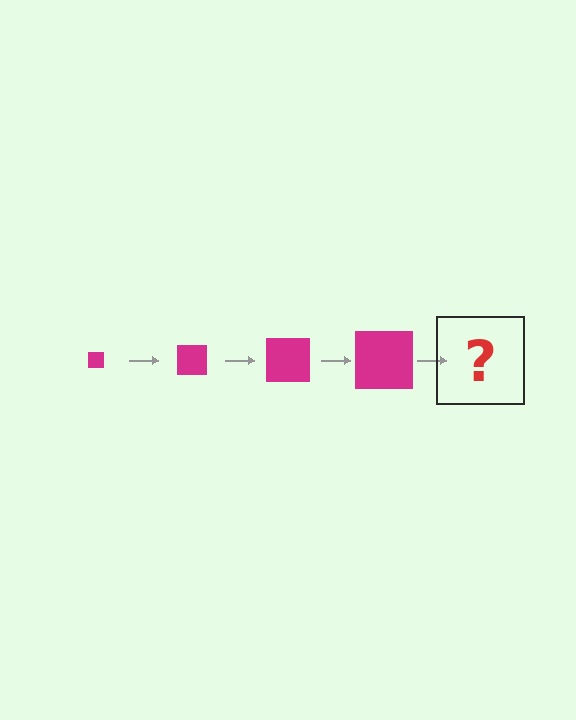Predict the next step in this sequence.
The next step is a magenta square, larger than the previous one.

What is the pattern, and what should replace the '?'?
The pattern is that the square gets progressively larger each step. The '?' should be a magenta square, larger than the previous one.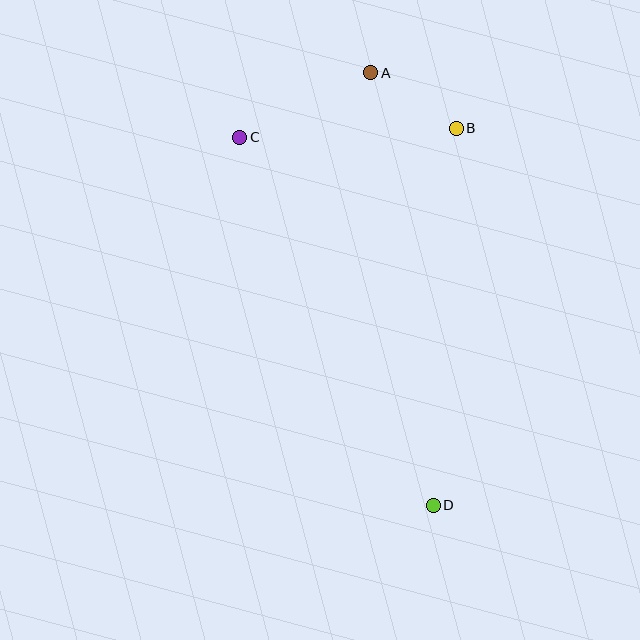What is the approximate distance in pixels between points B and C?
The distance between B and C is approximately 217 pixels.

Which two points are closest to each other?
Points A and B are closest to each other.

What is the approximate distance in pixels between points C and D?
The distance between C and D is approximately 415 pixels.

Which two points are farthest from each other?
Points A and D are farthest from each other.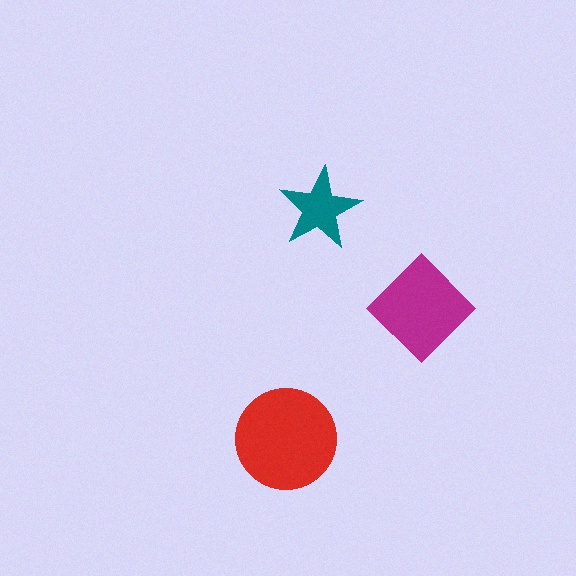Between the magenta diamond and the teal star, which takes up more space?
The magenta diamond.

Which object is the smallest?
The teal star.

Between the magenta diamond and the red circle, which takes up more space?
The red circle.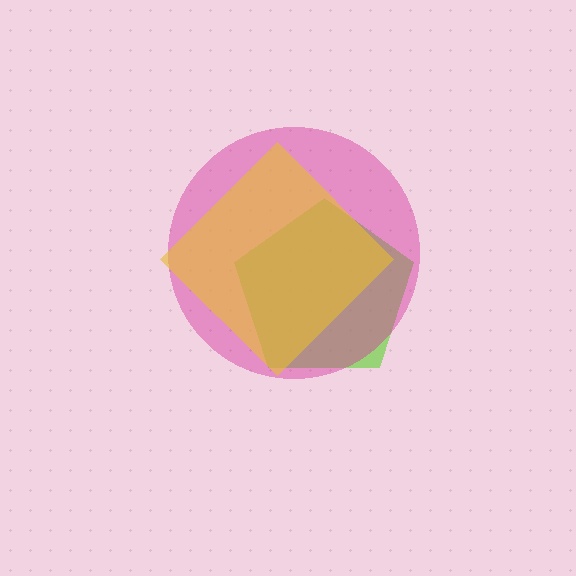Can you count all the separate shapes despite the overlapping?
Yes, there are 3 separate shapes.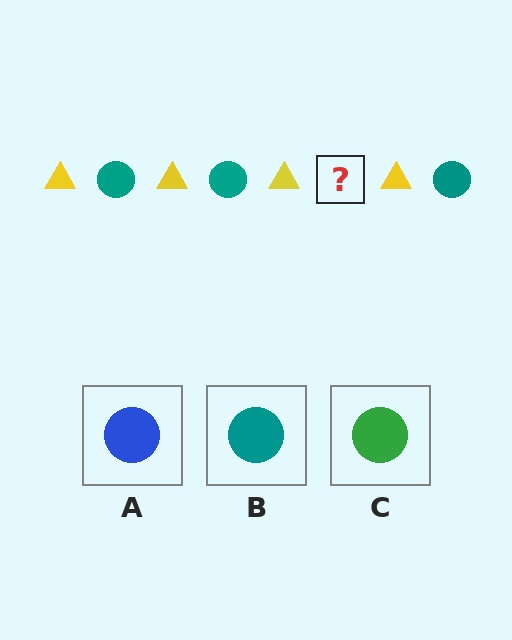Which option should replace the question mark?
Option B.